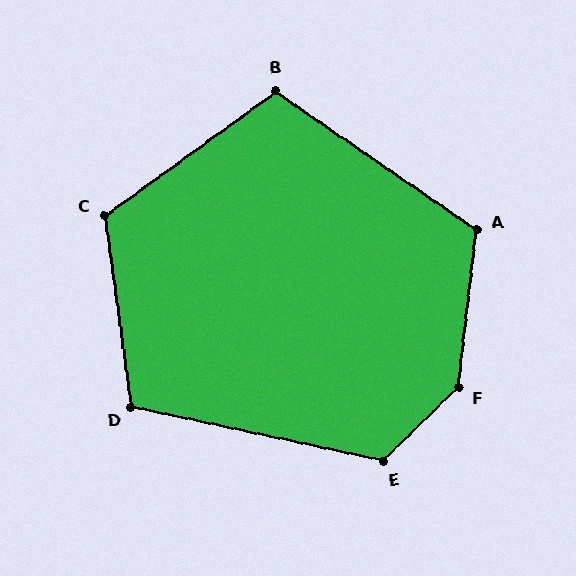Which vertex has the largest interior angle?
F, at approximately 141 degrees.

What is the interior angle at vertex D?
Approximately 110 degrees (obtuse).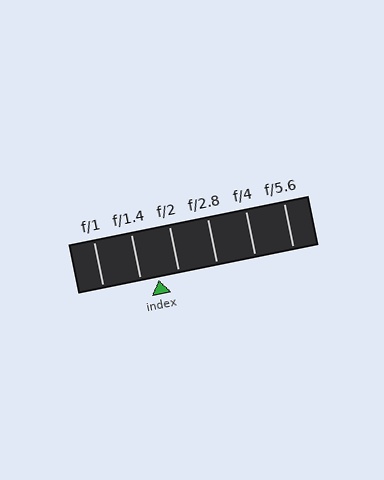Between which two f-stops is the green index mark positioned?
The index mark is between f/1.4 and f/2.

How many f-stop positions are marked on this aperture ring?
There are 6 f-stop positions marked.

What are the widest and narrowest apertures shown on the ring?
The widest aperture shown is f/1 and the narrowest is f/5.6.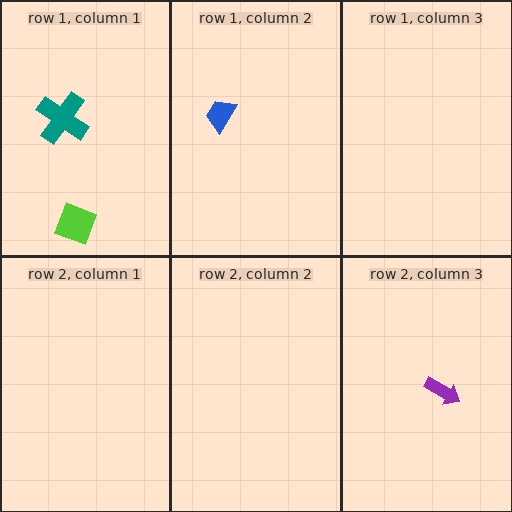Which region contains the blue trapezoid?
The row 1, column 2 region.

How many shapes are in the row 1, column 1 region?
2.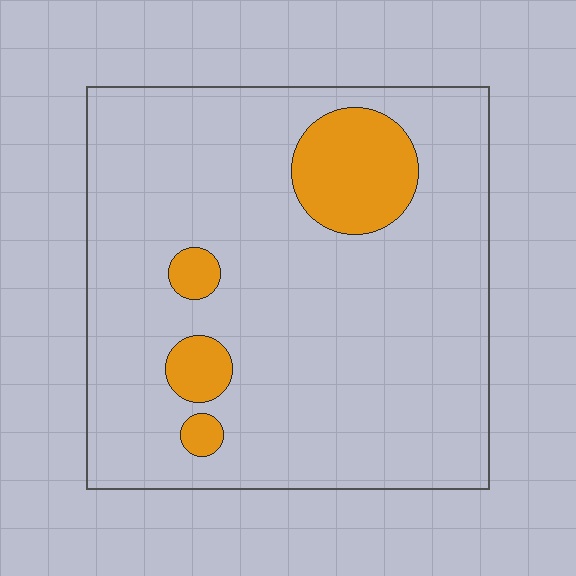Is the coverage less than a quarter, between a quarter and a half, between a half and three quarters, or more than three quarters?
Less than a quarter.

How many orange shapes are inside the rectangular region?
4.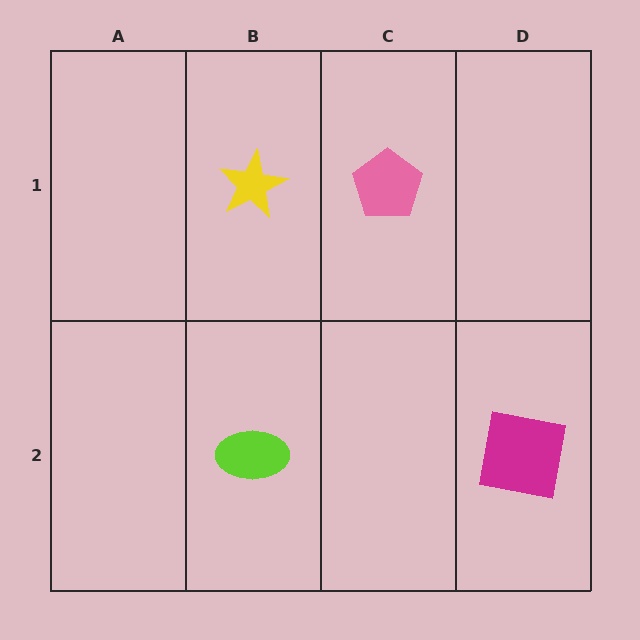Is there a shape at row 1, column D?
No, that cell is empty.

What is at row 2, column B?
A lime ellipse.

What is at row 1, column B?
A yellow star.